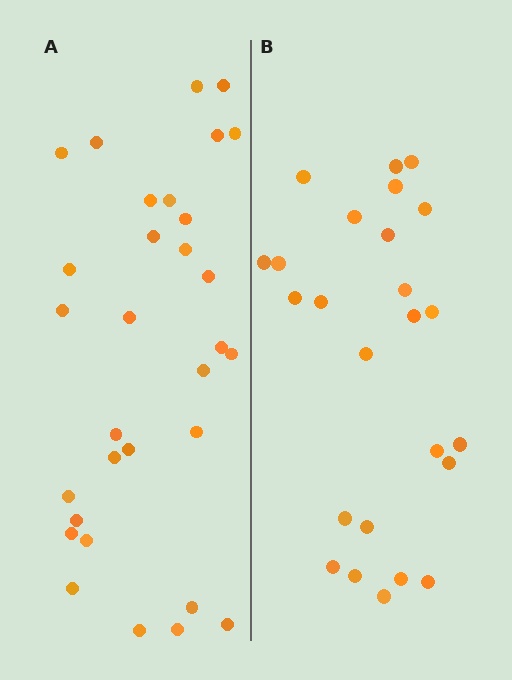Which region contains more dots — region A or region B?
Region A (the left region) has more dots.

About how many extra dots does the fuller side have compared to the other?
Region A has about 6 more dots than region B.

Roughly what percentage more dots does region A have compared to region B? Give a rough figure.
About 25% more.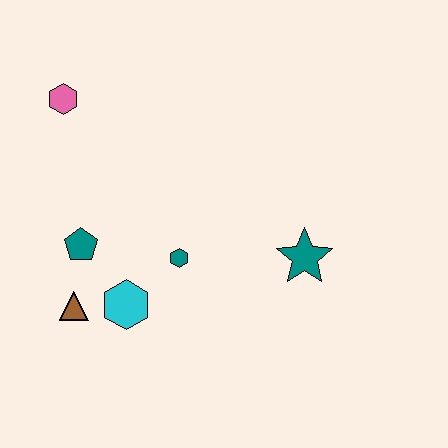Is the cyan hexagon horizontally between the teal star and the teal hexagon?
No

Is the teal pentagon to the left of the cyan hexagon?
Yes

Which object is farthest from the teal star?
The pink hexagon is farthest from the teal star.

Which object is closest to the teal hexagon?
The cyan hexagon is closest to the teal hexagon.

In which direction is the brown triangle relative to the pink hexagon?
The brown triangle is below the pink hexagon.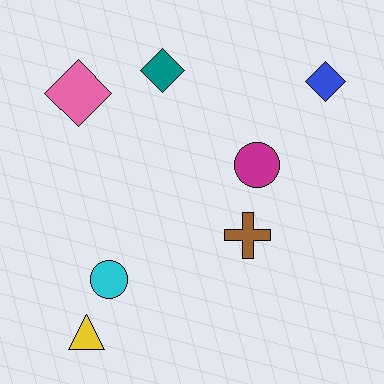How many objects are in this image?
There are 7 objects.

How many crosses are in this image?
There is 1 cross.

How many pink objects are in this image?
There is 1 pink object.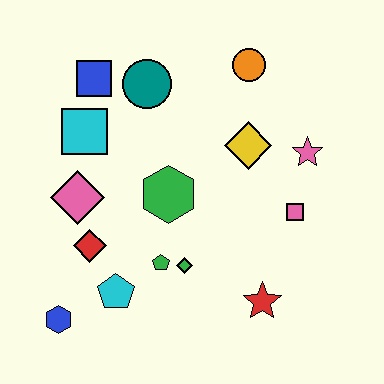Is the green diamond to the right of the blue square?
Yes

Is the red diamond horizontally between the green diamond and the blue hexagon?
Yes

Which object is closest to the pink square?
The pink star is closest to the pink square.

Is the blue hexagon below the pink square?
Yes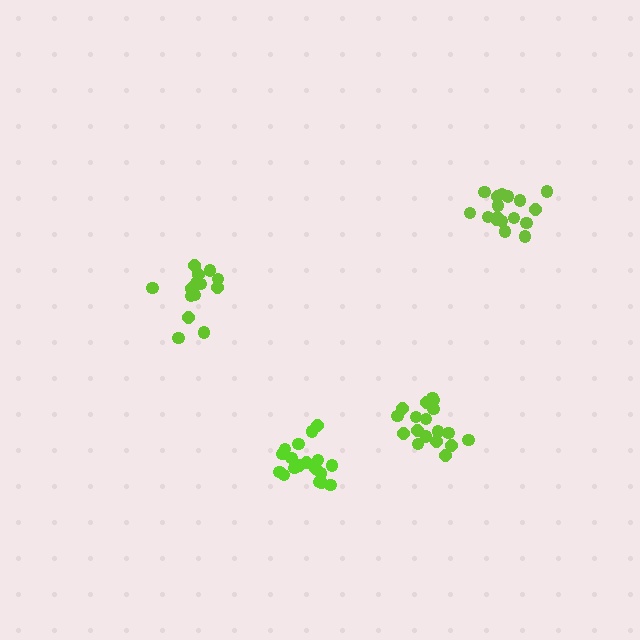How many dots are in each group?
Group 1: 18 dots, Group 2: 15 dots, Group 3: 17 dots, Group 4: 18 dots (68 total).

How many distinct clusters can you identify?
There are 4 distinct clusters.